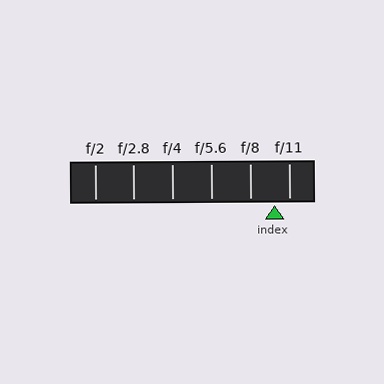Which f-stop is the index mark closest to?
The index mark is closest to f/11.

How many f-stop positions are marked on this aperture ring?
There are 6 f-stop positions marked.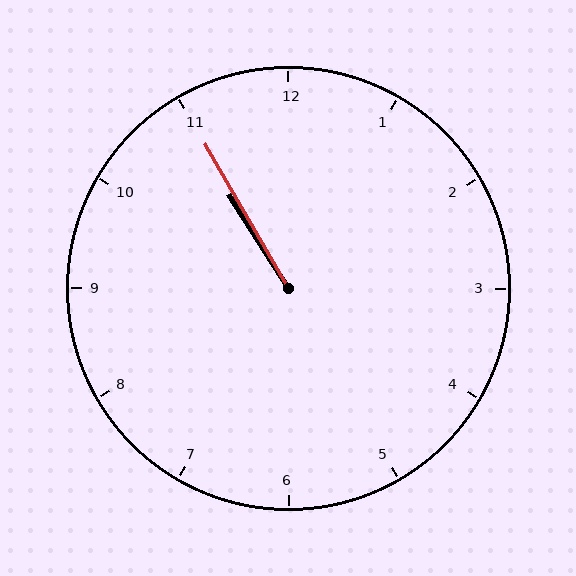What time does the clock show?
10:55.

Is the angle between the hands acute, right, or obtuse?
It is acute.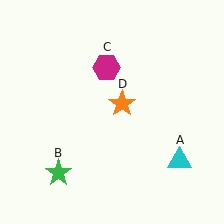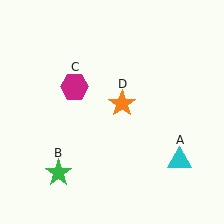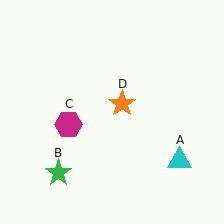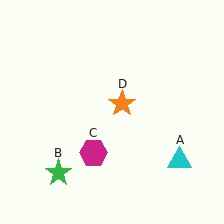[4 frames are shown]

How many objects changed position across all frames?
1 object changed position: magenta hexagon (object C).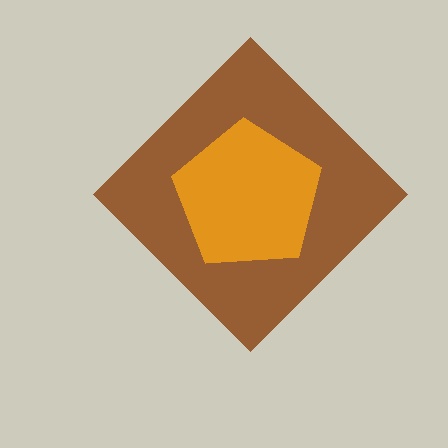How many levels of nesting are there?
2.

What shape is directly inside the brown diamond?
The orange pentagon.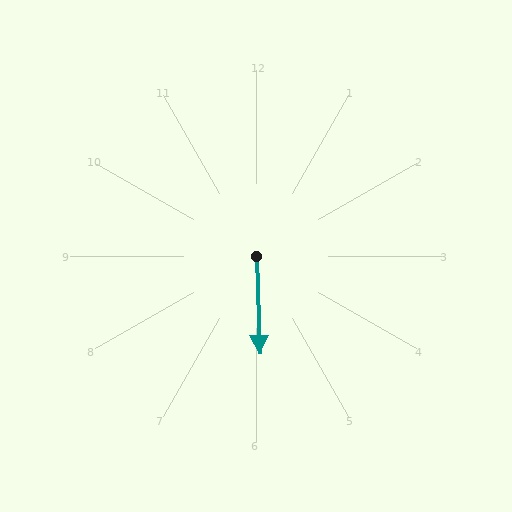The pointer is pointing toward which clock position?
Roughly 6 o'clock.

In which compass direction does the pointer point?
South.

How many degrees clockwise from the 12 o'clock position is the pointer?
Approximately 178 degrees.